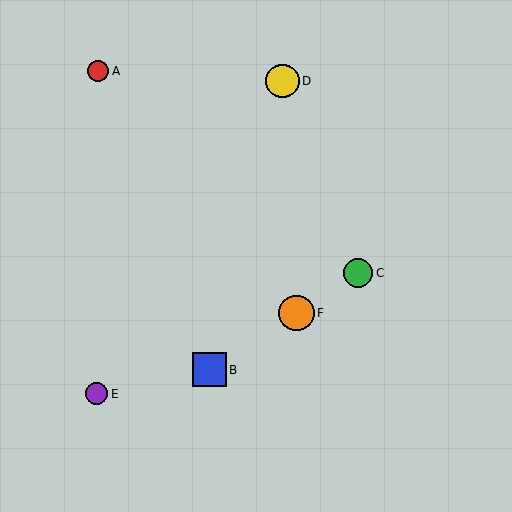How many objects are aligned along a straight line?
3 objects (B, C, F) are aligned along a straight line.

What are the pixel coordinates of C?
Object C is at (358, 273).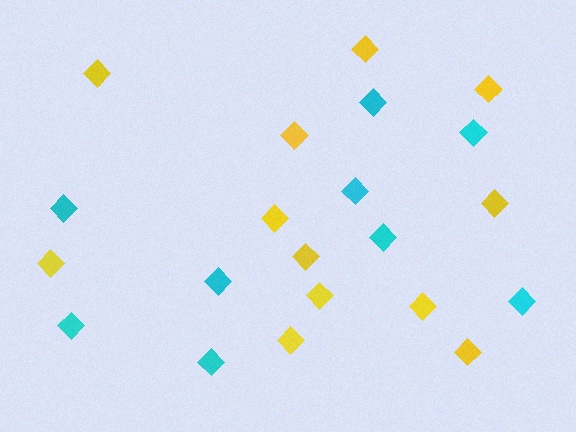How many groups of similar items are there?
There are 2 groups: one group of cyan diamonds (9) and one group of yellow diamonds (12).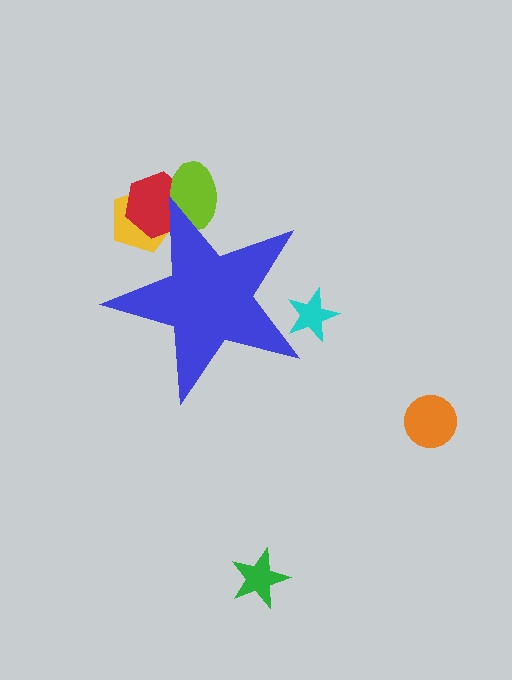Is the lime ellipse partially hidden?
Yes, the lime ellipse is partially hidden behind the blue star.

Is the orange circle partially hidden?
No, the orange circle is fully visible.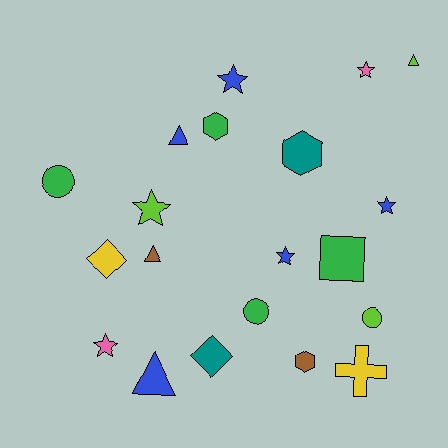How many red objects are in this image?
There are no red objects.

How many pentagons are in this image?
There are no pentagons.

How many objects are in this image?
There are 20 objects.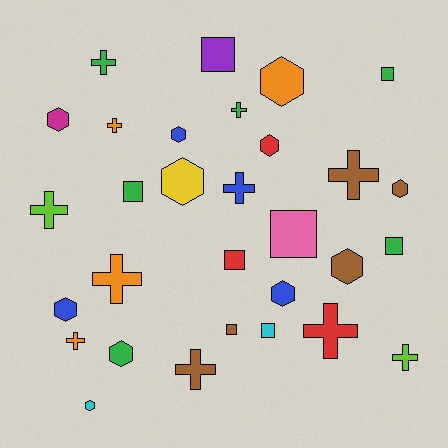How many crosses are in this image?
There are 11 crosses.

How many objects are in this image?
There are 30 objects.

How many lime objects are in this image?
There are 2 lime objects.